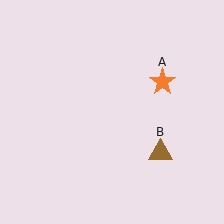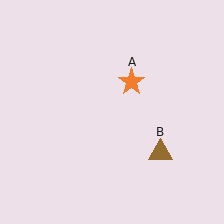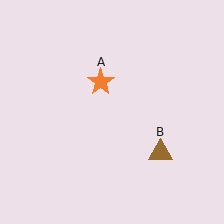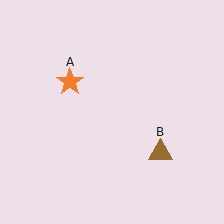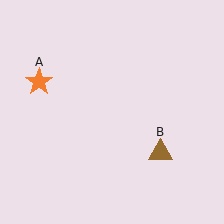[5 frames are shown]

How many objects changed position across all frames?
1 object changed position: orange star (object A).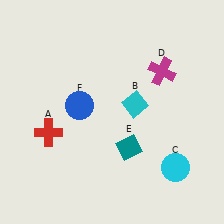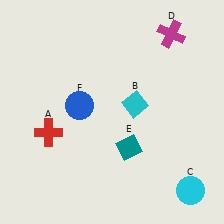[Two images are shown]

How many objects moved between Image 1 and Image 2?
2 objects moved between the two images.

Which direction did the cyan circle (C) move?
The cyan circle (C) moved down.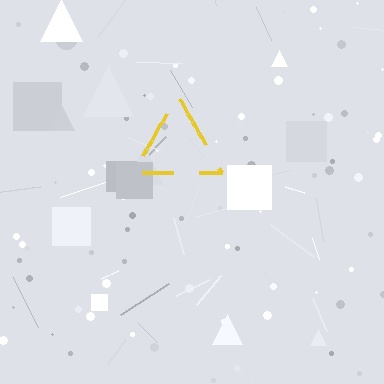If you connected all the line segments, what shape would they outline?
They would outline a triangle.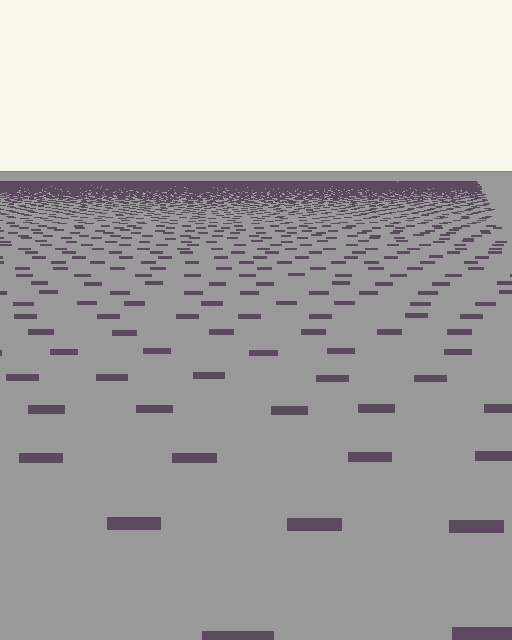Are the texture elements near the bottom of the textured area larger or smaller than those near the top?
Larger. Near the bottom, elements are closer to the viewer and appear at a bigger on-screen size.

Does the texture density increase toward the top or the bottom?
Density increases toward the top.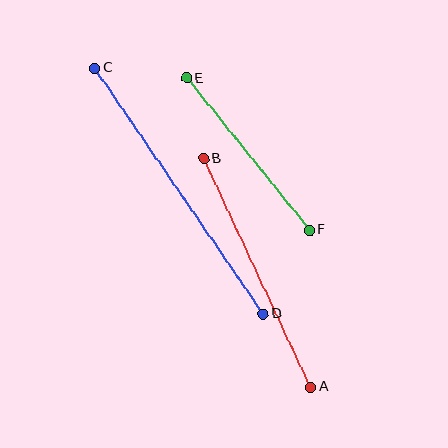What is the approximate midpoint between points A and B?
The midpoint is at approximately (257, 273) pixels.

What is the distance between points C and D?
The distance is approximately 298 pixels.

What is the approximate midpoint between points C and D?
The midpoint is at approximately (179, 191) pixels.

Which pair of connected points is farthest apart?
Points C and D are farthest apart.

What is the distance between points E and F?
The distance is approximately 195 pixels.